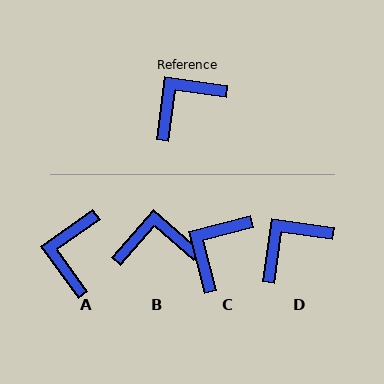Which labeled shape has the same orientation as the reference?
D.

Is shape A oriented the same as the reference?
No, it is off by about 43 degrees.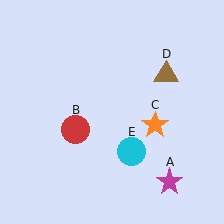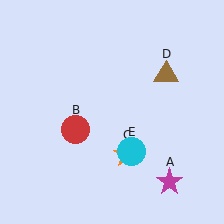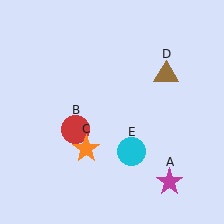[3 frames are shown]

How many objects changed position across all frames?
1 object changed position: orange star (object C).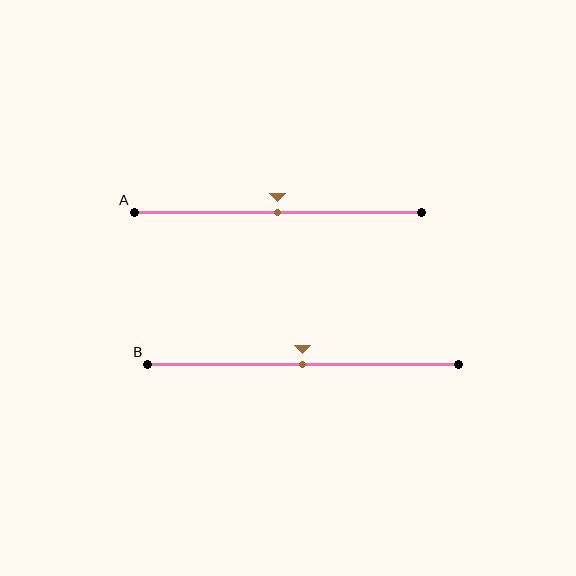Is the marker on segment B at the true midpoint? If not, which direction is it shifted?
Yes, the marker on segment B is at the true midpoint.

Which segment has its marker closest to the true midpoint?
Segment A has its marker closest to the true midpoint.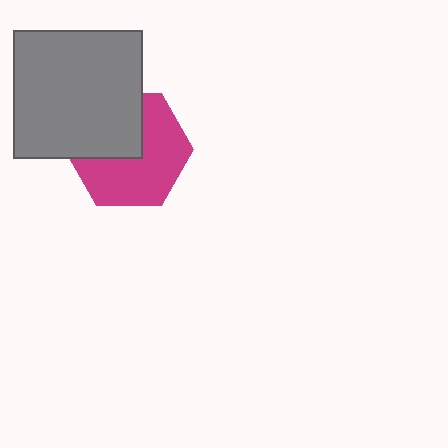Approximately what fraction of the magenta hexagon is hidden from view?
Roughly 39% of the magenta hexagon is hidden behind the gray square.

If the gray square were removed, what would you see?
You would see the complete magenta hexagon.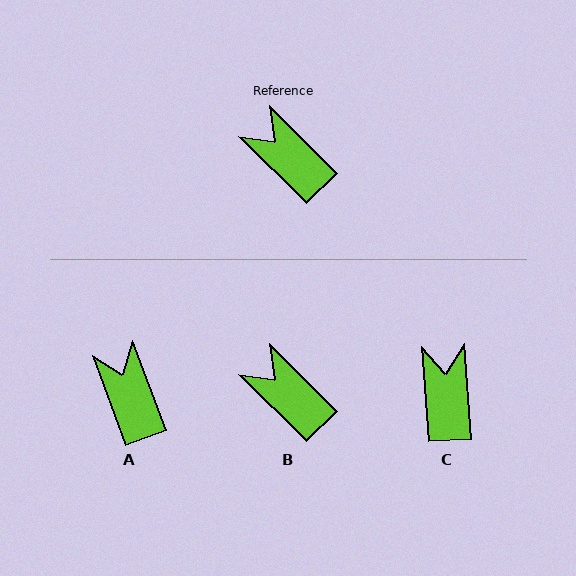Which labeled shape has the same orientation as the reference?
B.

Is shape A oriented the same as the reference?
No, it is off by about 25 degrees.